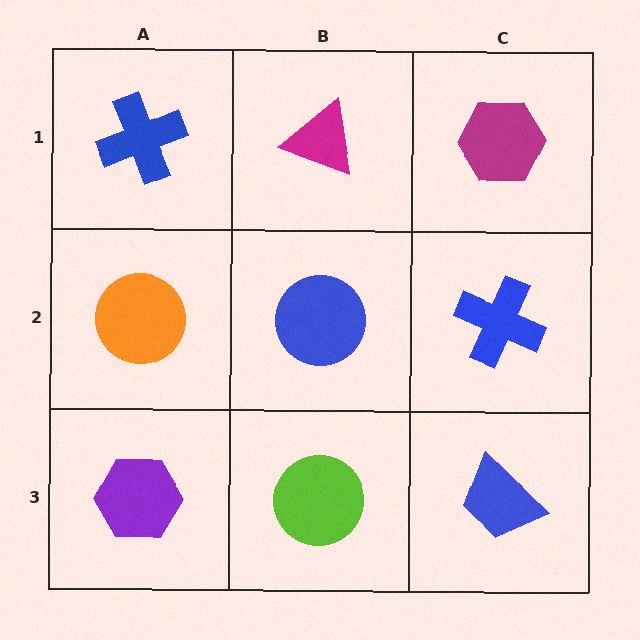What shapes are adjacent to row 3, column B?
A blue circle (row 2, column B), a purple hexagon (row 3, column A), a blue trapezoid (row 3, column C).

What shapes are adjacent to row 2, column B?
A magenta triangle (row 1, column B), a lime circle (row 3, column B), an orange circle (row 2, column A), a blue cross (row 2, column C).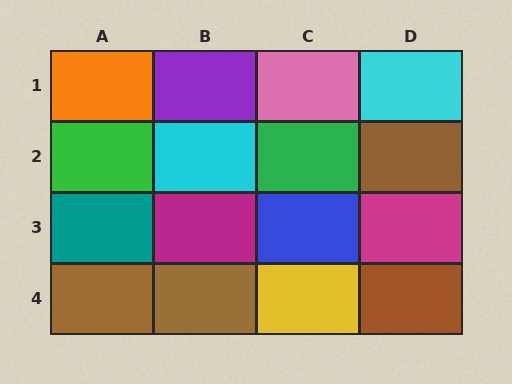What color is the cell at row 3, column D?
Magenta.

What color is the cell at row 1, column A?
Orange.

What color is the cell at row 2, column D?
Brown.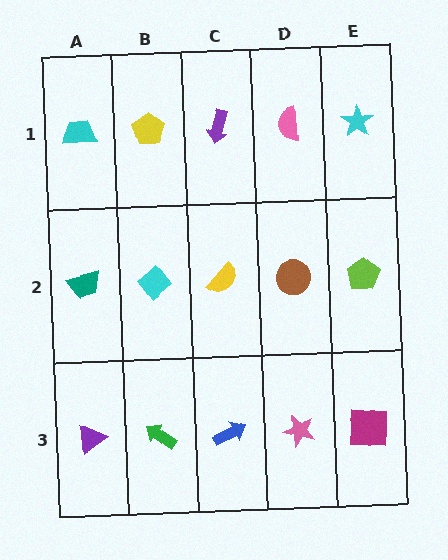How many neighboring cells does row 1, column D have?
3.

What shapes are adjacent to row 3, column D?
A brown circle (row 2, column D), a blue arrow (row 3, column C), a magenta square (row 3, column E).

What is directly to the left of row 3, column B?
A purple triangle.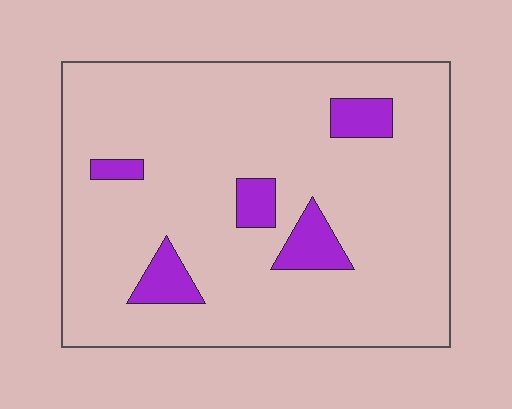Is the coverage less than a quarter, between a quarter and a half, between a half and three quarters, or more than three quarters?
Less than a quarter.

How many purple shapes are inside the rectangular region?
5.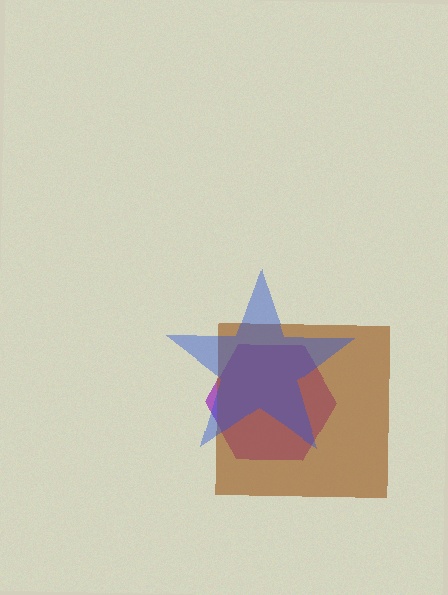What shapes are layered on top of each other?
The layered shapes are: a purple hexagon, a brown square, a blue star.